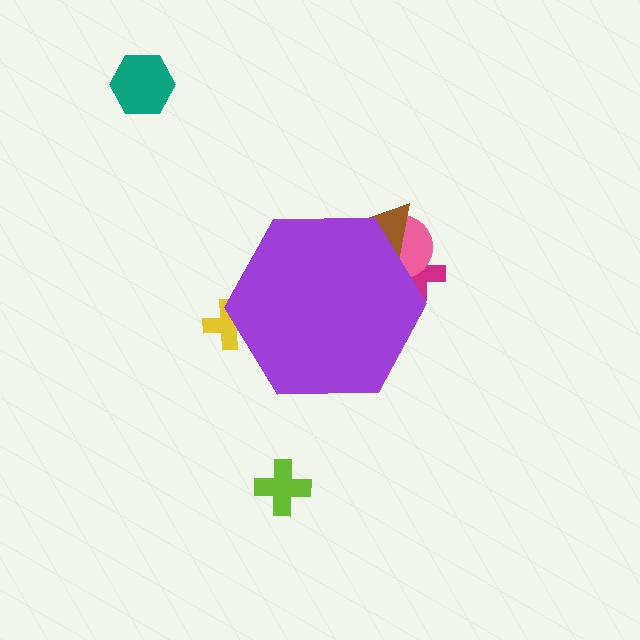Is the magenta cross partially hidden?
Yes, the magenta cross is partially hidden behind the purple hexagon.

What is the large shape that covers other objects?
A purple hexagon.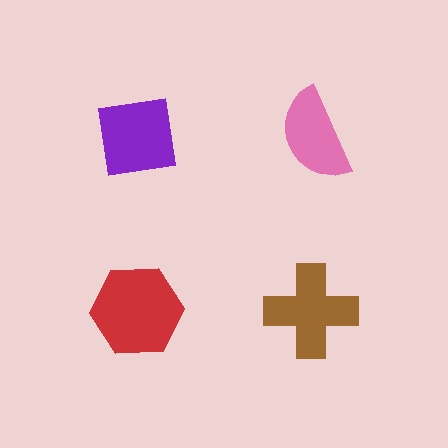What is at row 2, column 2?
A brown cross.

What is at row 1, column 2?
A pink semicircle.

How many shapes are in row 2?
2 shapes.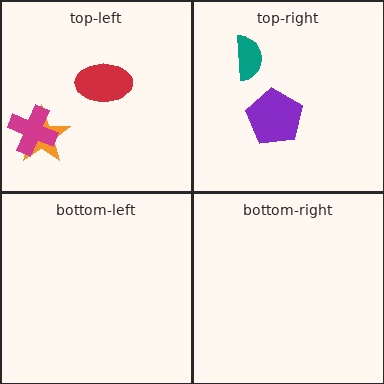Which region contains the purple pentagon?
The top-right region.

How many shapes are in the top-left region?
3.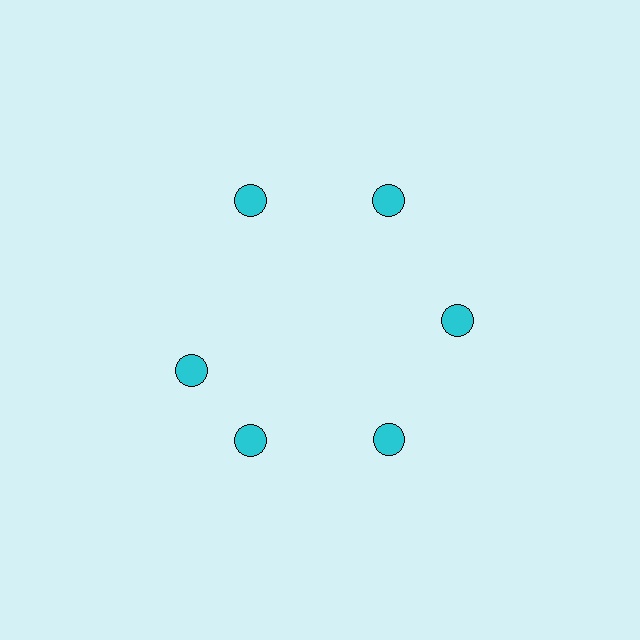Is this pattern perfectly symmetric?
No. The 6 cyan circles are arranged in a ring, but one element near the 9 o'clock position is rotated out of alignment along the ring, breaking the 6-fold rotational symmetry.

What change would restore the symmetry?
The symmetry would be restored by rotating it back into even spacing with its neighbors so that all 6 circles sit at equal angles and equal distance from the center.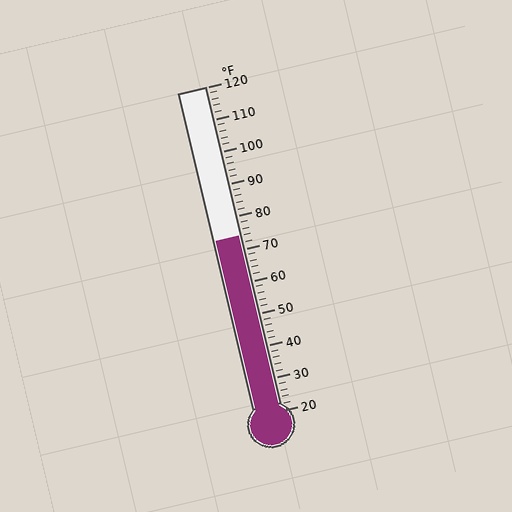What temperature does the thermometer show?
The thermometer shows approximately 74°F.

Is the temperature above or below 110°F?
The temperature is below 110°F.